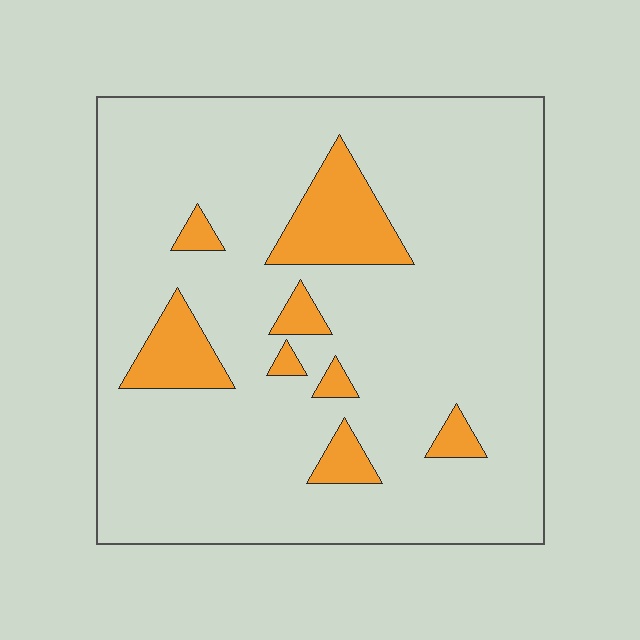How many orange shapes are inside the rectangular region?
8.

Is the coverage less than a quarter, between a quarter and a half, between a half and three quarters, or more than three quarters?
Less than a quarter.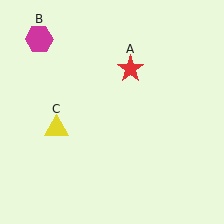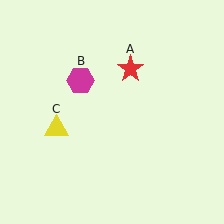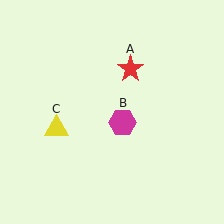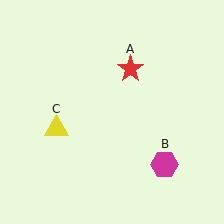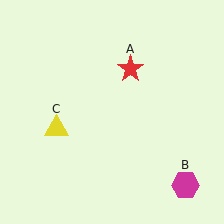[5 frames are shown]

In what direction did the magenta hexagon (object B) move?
The magenta hexagon (object B) moved down and to the right.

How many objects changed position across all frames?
1 object changed position: magenta hexagon (object B).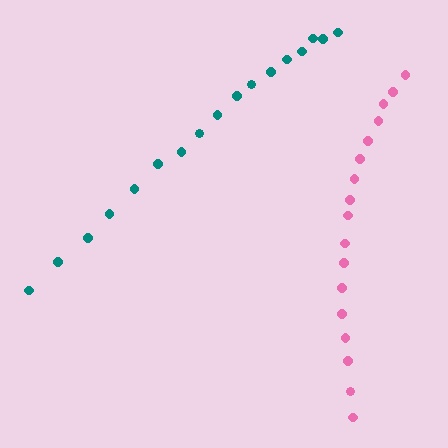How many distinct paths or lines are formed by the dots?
There are 2 distinct paths.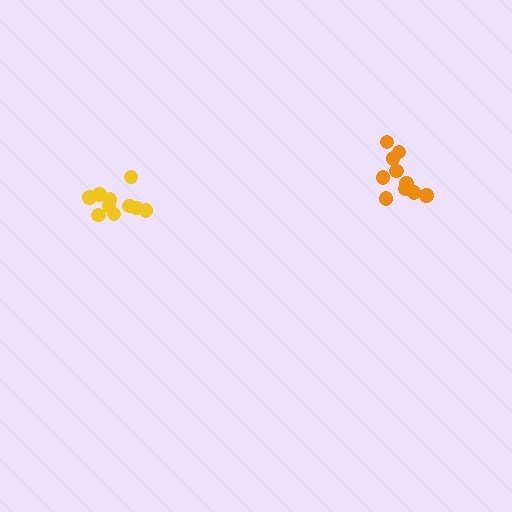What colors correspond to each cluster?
The clusters are colored: orange, yellow.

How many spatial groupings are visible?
There are 2 spatial groupings.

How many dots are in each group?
Group 1: 10 dots, Group 2: 10 dots (20 total).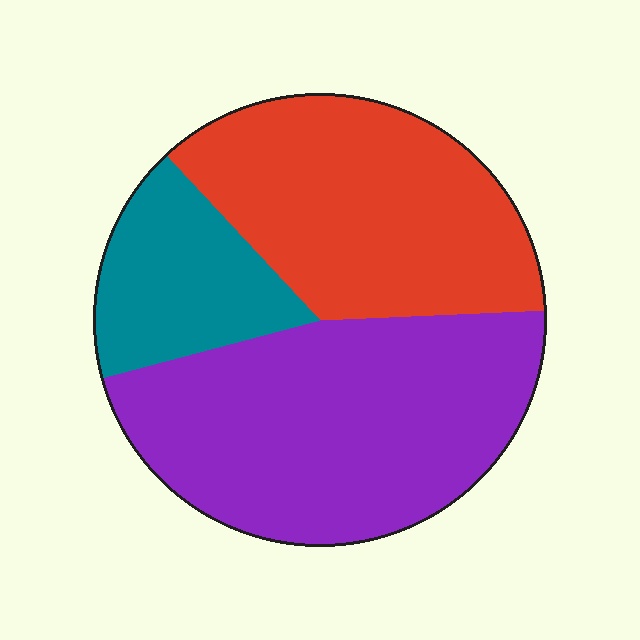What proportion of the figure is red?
Red takes up about three eighths (3/8) of the figure.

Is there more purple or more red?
Purple.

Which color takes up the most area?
Purple, at roughly 45%.